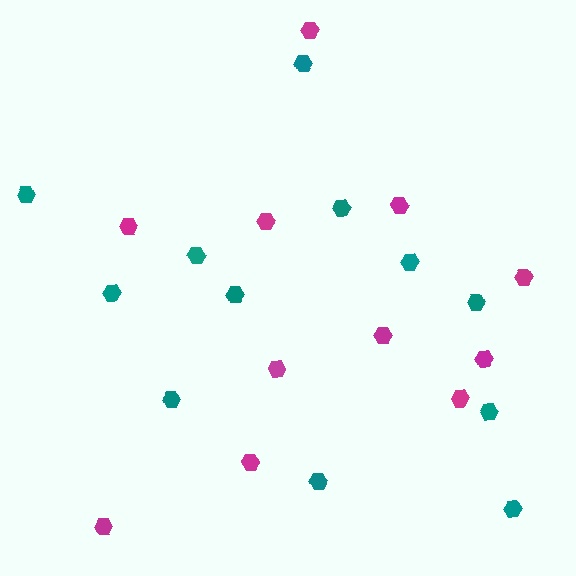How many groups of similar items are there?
There are 2 groups: one group of teal hexagons (12) and one group of magenta hexagons (11).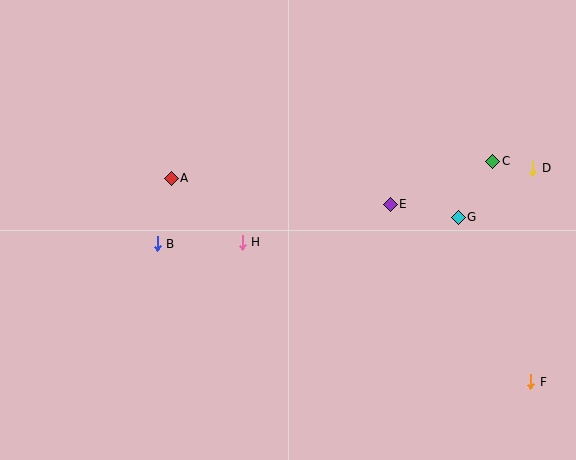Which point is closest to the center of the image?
Point H at (242, 242) is closest to the center.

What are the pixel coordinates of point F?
Point F is at (531, 382).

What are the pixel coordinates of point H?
Point H is at (242, 242).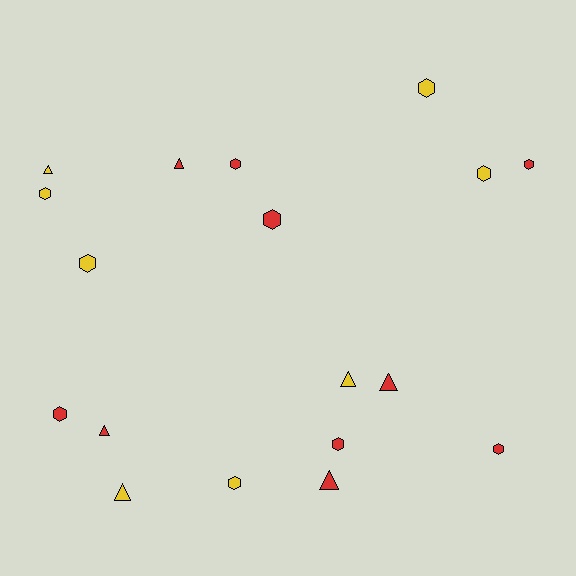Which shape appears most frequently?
Hexagon, with 11 objects.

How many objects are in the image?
There are 18 objects.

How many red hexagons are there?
There are 6 red hexagons.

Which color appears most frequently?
Red, with 10 objects.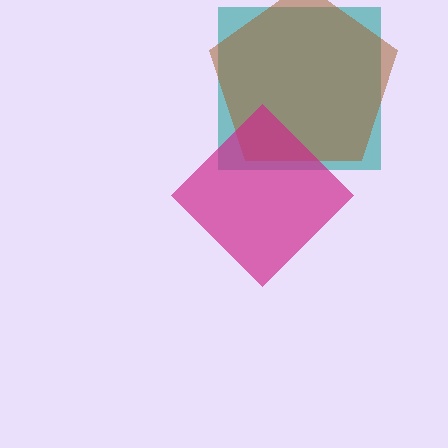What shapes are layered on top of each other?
The layered shapes are: a teal square, a brown pentagon, a magenta diamond.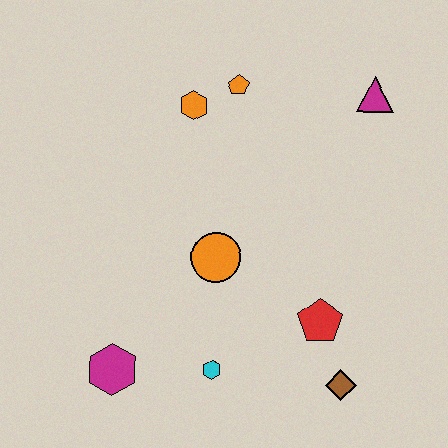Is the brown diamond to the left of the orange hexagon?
No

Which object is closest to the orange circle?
The cyan hexagon is closest to the orange circle.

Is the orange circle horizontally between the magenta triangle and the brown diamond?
No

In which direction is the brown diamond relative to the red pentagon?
The brown diamond is below the red pentagon.